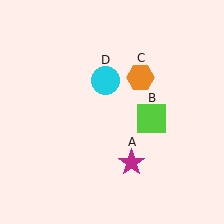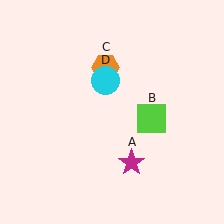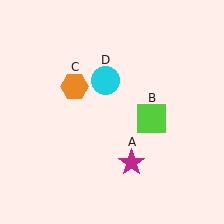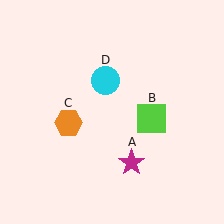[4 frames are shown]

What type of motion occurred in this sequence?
The orange hexagon (object C) rotated counterclockwise around the center of the scene.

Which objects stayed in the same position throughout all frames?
Magenta star (object A) and lime square (object B) and cyan circle (object D) remained stationary.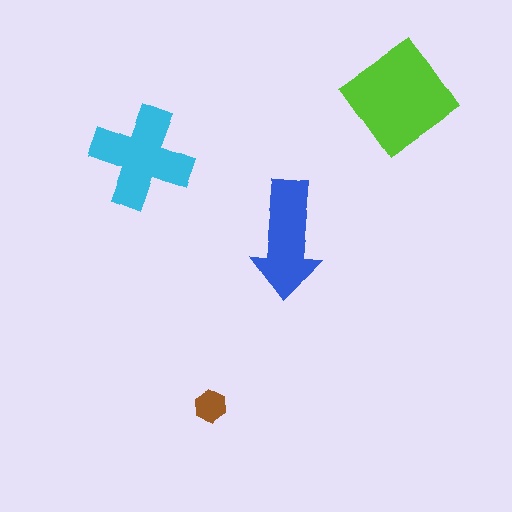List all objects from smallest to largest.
The brown hexagon, the blue arrow, the cyan cross, the lime diamond.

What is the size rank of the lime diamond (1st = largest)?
1st.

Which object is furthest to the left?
The cyan cross is leftmost.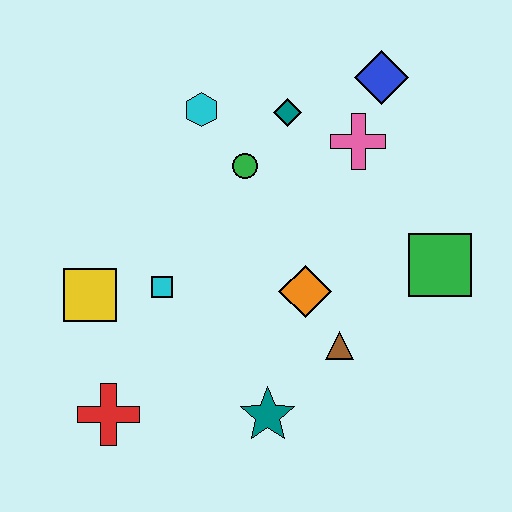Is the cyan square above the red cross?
Yes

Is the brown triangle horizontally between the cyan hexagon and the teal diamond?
No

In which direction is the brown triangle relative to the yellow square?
The brown triangle is to the right of the yellow square.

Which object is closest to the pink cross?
The blue diamond is closest to the pink cross.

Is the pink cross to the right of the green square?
No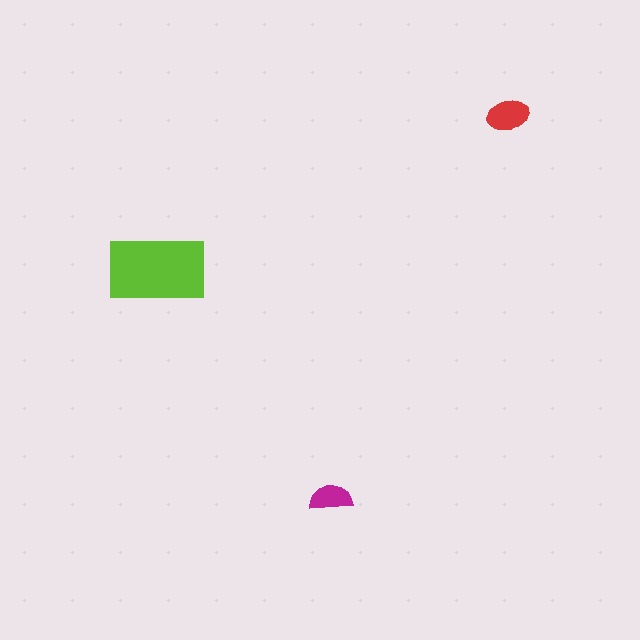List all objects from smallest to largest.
The magenta semicircle, the red ellipse, the lime rectangle.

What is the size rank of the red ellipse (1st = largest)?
2nd.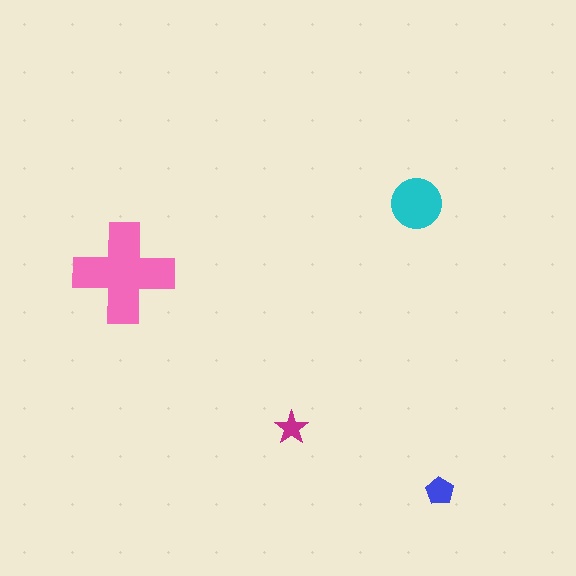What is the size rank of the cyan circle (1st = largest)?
2nd.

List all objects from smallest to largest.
The magenta star, the blue pentagon, the cyan circle, the pink cross.